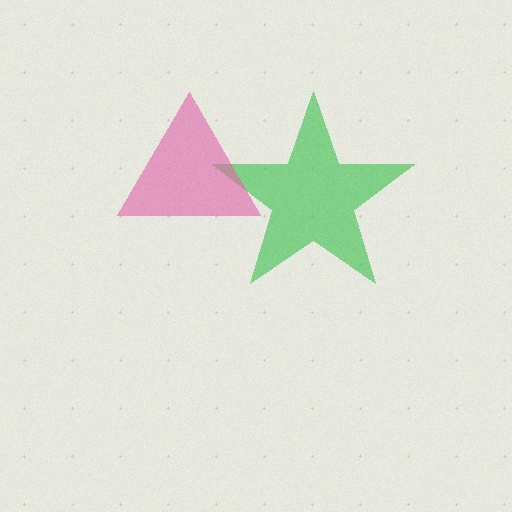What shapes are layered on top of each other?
The layered shapes are: a green star, a pink triangle.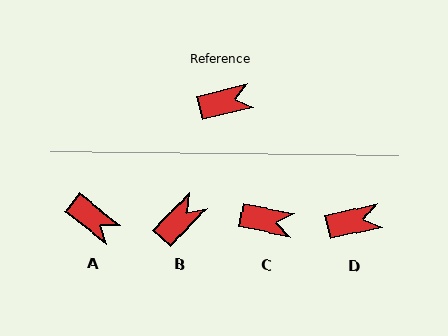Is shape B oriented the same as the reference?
No, it is off by about 33 degrees.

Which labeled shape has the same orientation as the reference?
D.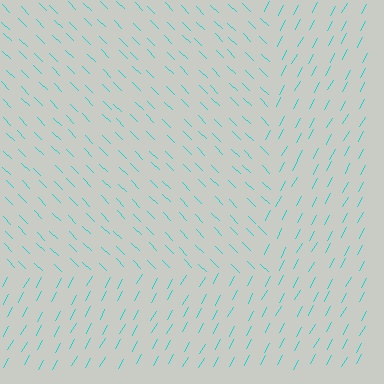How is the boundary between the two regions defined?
The boundary is defined purely by a change in line orientation (approximately 74 degrees difference). All lines are the same color and thickness.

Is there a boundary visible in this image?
Yes, there is a texture boundary formed by a change in line orientation.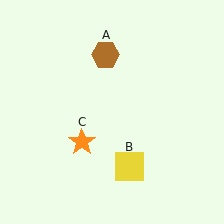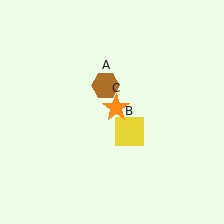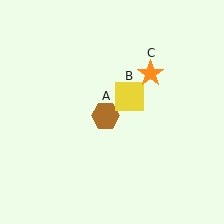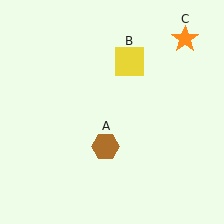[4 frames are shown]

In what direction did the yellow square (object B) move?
The yellow square (object B) moved up.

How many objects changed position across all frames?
3 objects changed position: brown hexagon (object A), yellow square (object B), orange star (object C).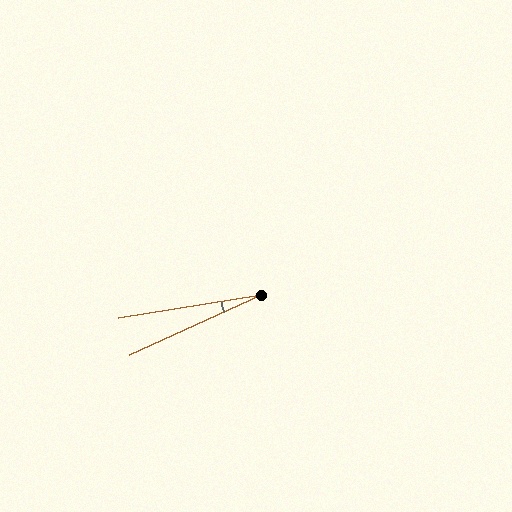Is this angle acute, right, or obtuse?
It is acute.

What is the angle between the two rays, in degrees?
Approximately 15 degrees.